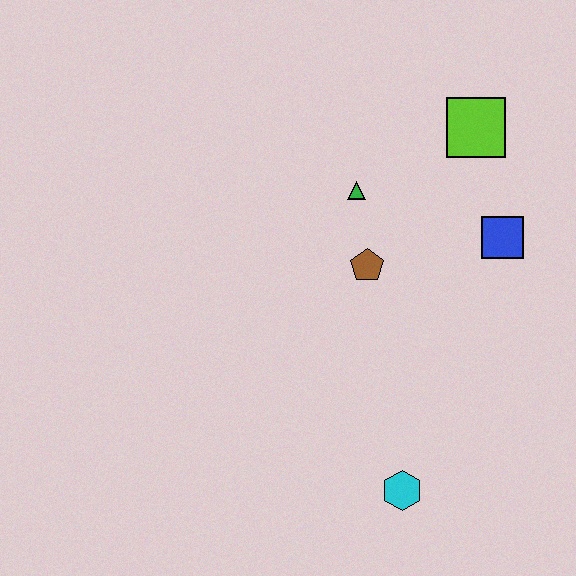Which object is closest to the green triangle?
The brown pentagon is closest to the green triangle.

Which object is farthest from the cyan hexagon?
The lime square is farthest from the cyan hexagon.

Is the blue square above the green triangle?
No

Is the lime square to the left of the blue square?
Yes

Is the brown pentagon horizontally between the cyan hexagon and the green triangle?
Yes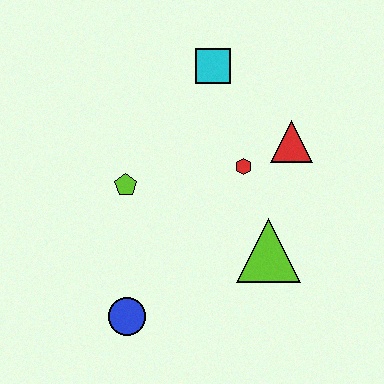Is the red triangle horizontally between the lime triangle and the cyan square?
No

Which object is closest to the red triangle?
The red hexagon is closest to the red triangle.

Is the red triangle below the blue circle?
No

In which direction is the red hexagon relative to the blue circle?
The red hexagon is above the blue circle.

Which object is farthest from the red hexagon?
The blue circle is farthest from the red hexagon.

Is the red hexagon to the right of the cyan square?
Yes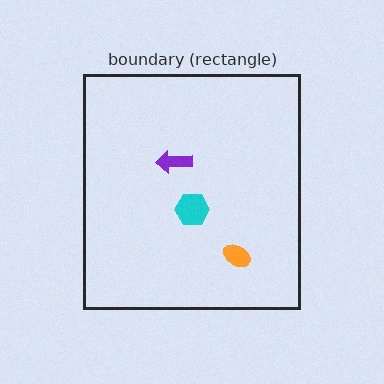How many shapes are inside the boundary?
3 inside, 0 outside.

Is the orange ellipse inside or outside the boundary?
Inside.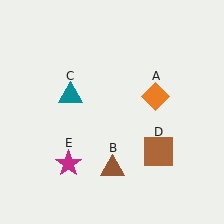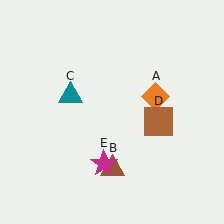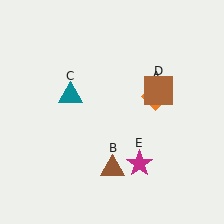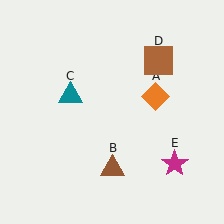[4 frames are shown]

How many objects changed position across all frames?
2 objects changed position: brown square (object D), magenta star (object E).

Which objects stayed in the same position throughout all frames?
Orange diamond (object A) and brown triangle (object B) and teal triangle (object C) remained stationary.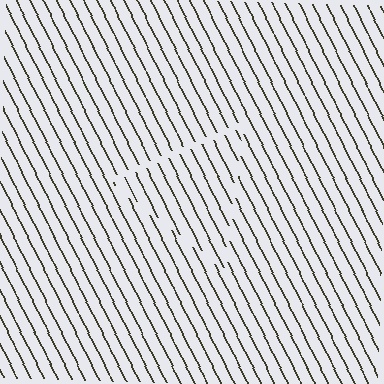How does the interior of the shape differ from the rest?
The interior of the shape contains the same grating, shifted by half a period — the contour is defined by the phase discontinuity where line-ends from the inner and outer gratings abut.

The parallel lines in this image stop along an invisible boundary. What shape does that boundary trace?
An illusory triangle. The interior of the shape contains the same grating, shifted by half a period — the contour is defined by the phase discontinuity where line-ends from the inner and outer gratings abut.